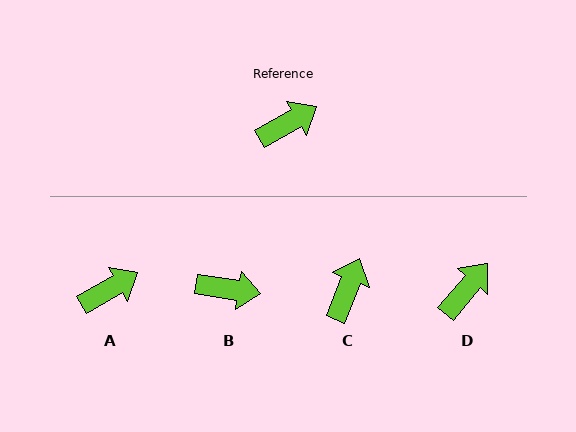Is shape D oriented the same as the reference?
No, it is off by about 20 degrees.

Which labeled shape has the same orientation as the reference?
A.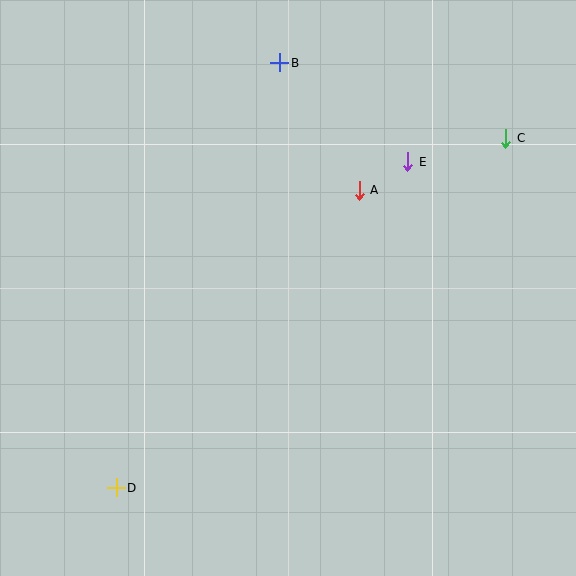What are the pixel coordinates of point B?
Point B is at (280, 63).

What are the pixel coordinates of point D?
Point D is at (116, 488).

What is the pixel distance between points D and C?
The distance between D and C is 523 pixels.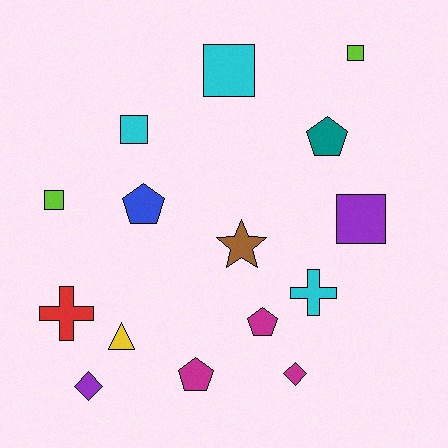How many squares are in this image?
There are 5 squares.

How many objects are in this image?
There are 15 objects.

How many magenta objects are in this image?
There are 3 magenta objects.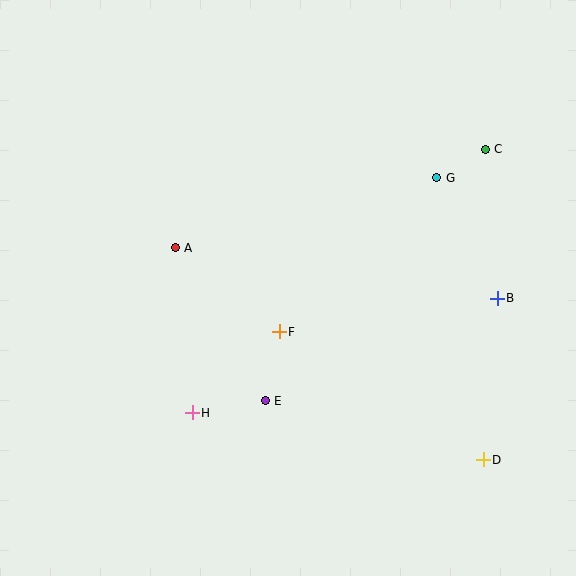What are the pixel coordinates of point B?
Point B is at (497, 298).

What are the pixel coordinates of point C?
Point C is at (485, 149).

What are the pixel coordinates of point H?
Point H is at (192, 413).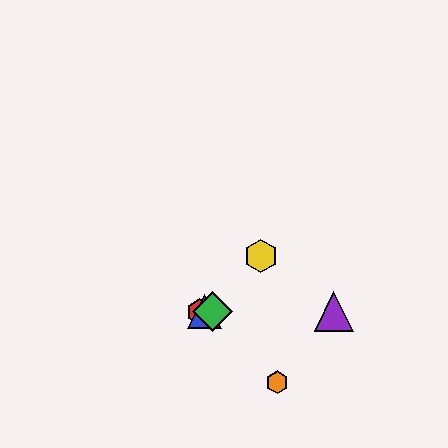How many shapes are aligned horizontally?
4 shapes (the red hexagon, the blue triangle, the green diamond, the purple triangle) are aligned horizontally.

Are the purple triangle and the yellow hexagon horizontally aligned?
No, the purple triangle is at y≈312 and the yellow hexagon is at y≈256.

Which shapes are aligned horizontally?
The red hexagon, the blue triangle, the green diamond, the purple triangle are aligned horizontally.